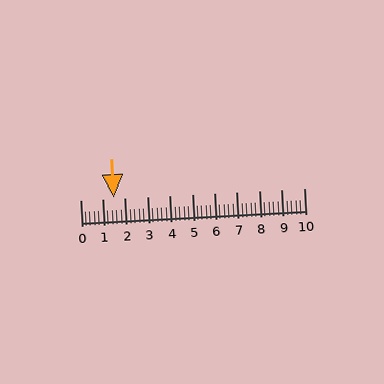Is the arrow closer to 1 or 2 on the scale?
The arrow is closer to 2.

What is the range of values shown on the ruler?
The ruler shows values from 0 to 10.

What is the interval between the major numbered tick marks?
The major tick marks are spaced 1 units apart.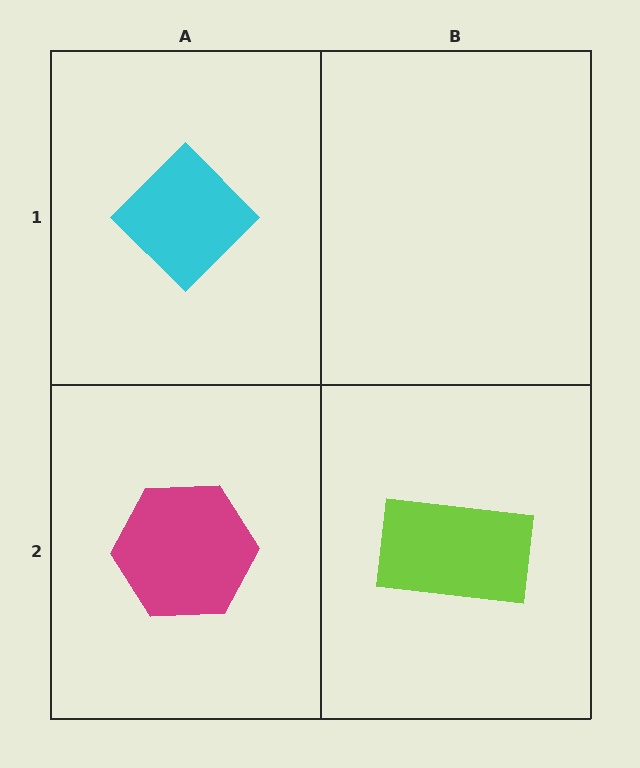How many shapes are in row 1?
1 shape.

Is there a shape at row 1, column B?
No, that cell is empty.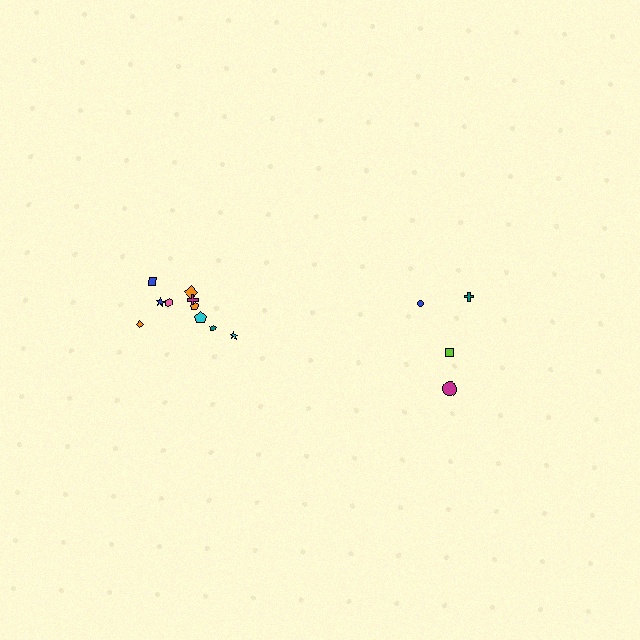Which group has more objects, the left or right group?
The left group.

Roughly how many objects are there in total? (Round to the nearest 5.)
Roughly 15 objects in total.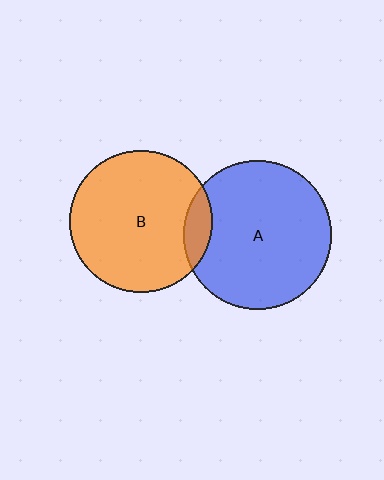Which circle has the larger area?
Circle A (blue).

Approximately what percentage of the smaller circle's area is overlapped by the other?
Approximately 10%.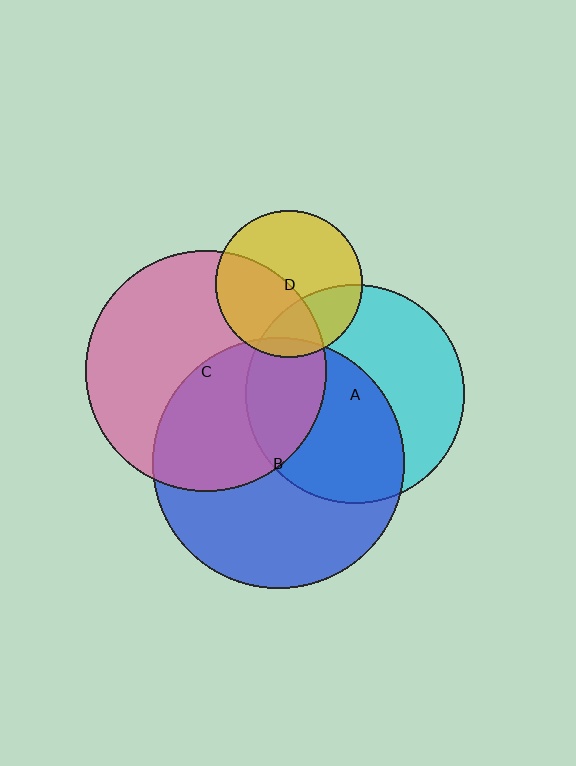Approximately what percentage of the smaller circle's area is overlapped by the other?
Approximately 45%.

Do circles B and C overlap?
Yes.